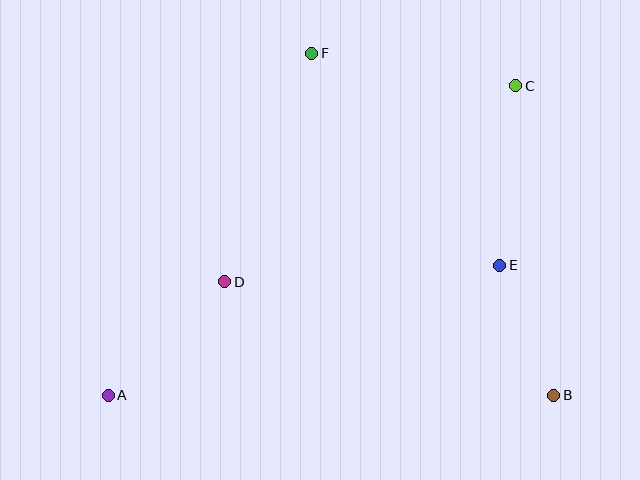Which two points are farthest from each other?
Points A and C are farthest from each other.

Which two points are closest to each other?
Points B and E are closest to each other.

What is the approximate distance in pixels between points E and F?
The distance between E and F is approximately 284 pixels.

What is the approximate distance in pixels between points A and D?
The distance between A and D is approximately 162 pixels.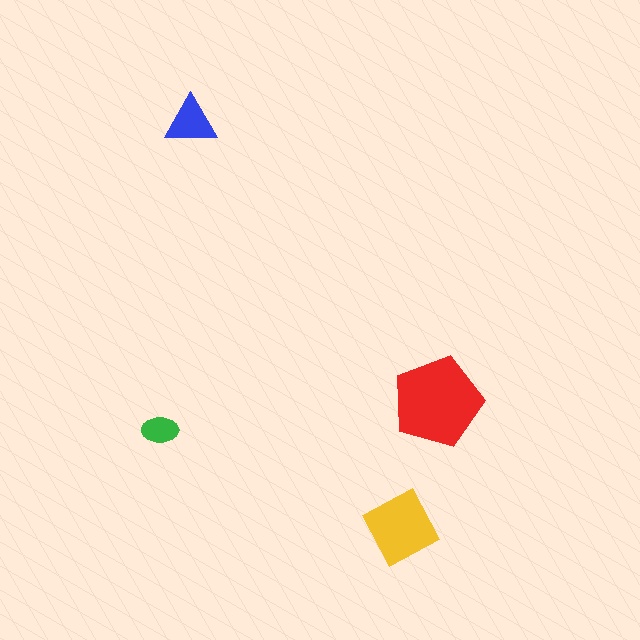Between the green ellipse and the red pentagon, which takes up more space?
The red pentagon.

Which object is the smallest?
The green ellipse.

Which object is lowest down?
The yellow square is bottommost.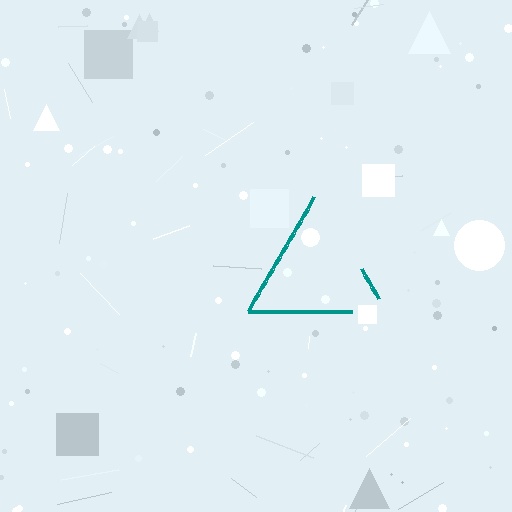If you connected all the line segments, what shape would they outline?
They would outline a triangle.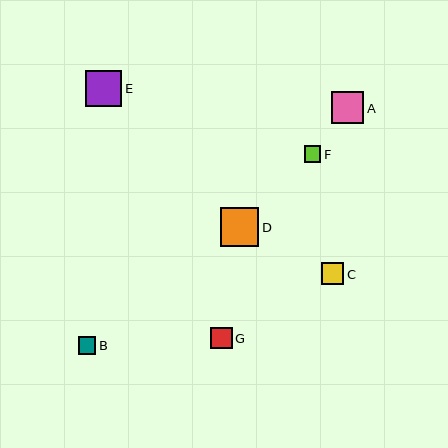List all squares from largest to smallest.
From largest to smallest: D, E, A, C, G, B, F.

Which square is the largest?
Square D is the largest with a size of approximately 38 pixels.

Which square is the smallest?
Square F is the smallest with a size of approximately 17 pixels.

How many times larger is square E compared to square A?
Square E is approximately 1.1 times the size of square A.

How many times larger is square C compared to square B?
Square C is approximately 1.3 times the size of square B.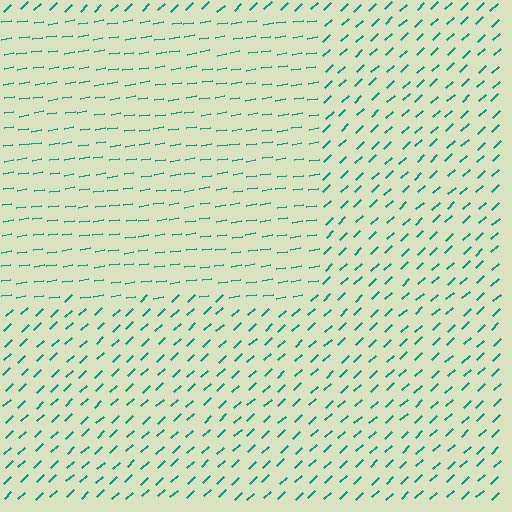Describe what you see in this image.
The image is filled with small teal line segments. A rectangle region in the image has lines oriented differently from the surrounding lines, creating a visible texture boundary.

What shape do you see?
I see a rectangle.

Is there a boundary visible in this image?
Yes, there is a texture boundary formed by a change in line orientation.